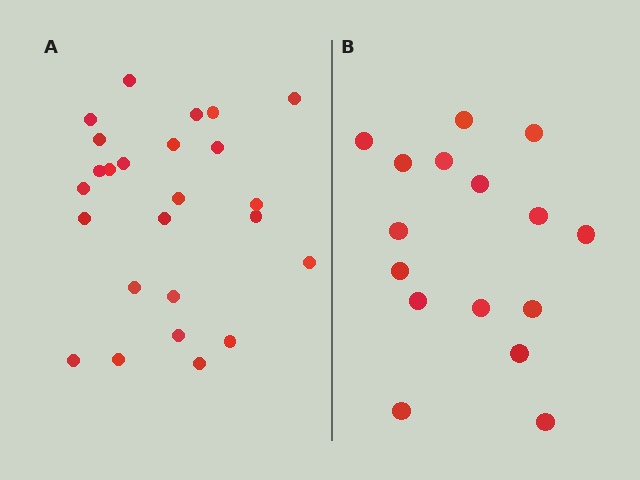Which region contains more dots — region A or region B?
Region A (the left region) has more dots.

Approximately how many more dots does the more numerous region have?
Region A has roughly 8 or so more dots than region B.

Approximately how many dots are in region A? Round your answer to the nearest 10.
About 20 dots. (The exact count is 25, which rounds to 20.)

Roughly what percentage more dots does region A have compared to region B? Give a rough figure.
About 55% more.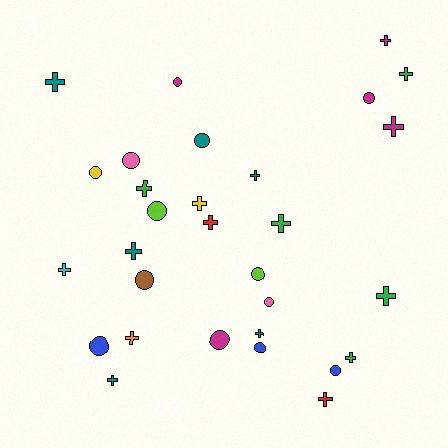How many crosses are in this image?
There are 17 crosses.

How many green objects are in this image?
There are 5 green objects.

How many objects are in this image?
There are 30 objects.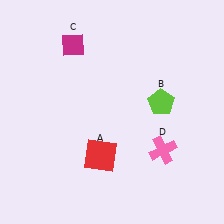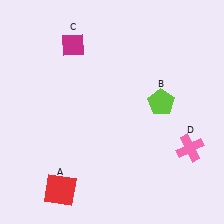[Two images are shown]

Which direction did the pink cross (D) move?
The pink cross (D) moved right.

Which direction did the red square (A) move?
The red square (A) moved left.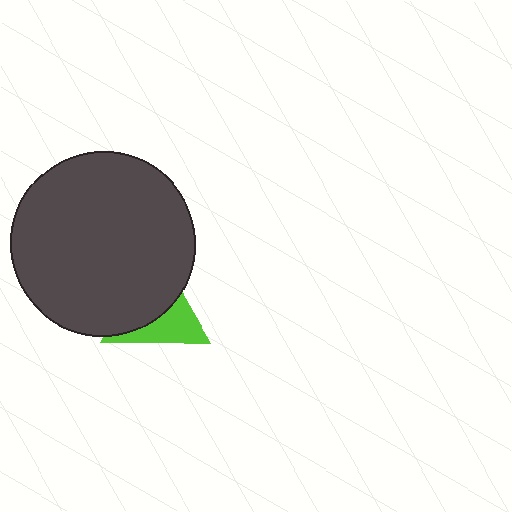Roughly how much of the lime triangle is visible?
A small part of it is visible (roughly 42%).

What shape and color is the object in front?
The object in front is a dark gray circle.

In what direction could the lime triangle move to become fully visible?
The lime triangle could move toward the lower-right. That would shift it out from behind the dark gray circle entirely.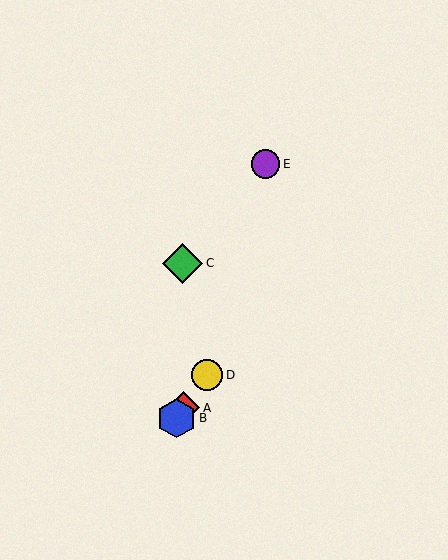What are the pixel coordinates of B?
Object B is at (176, 418).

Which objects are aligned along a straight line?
Objects A, B, D are aligned along a straight line.